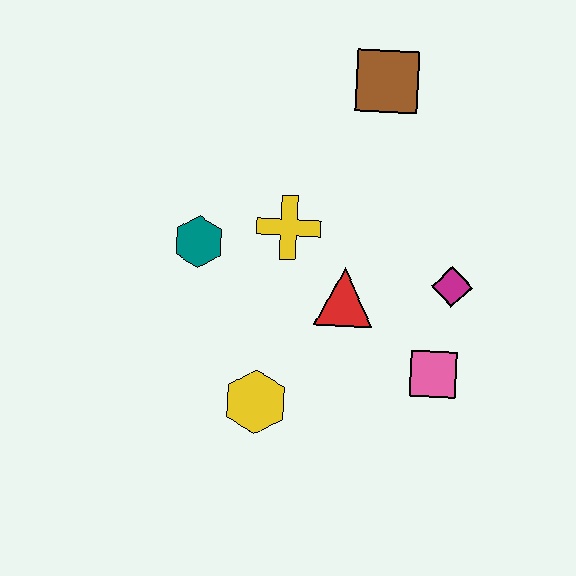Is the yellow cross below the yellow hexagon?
No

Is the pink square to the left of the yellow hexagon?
No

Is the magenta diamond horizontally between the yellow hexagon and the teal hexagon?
No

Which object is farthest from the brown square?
The yellow hexagon is farthest from the brown square.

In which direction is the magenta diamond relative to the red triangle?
The magenta diamond is to the right of the red triangle.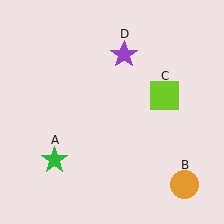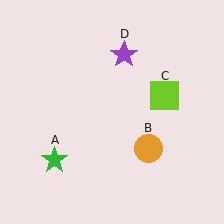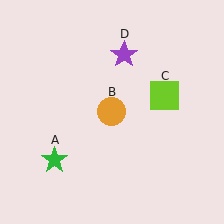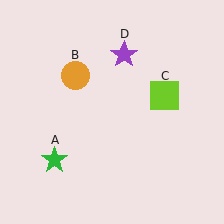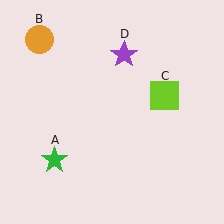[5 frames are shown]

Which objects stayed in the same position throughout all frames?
Green star (object A) and lime square (object C) and purple star (object D) remained stationary.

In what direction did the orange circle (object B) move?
The orange circle (object B) moved up and to the left.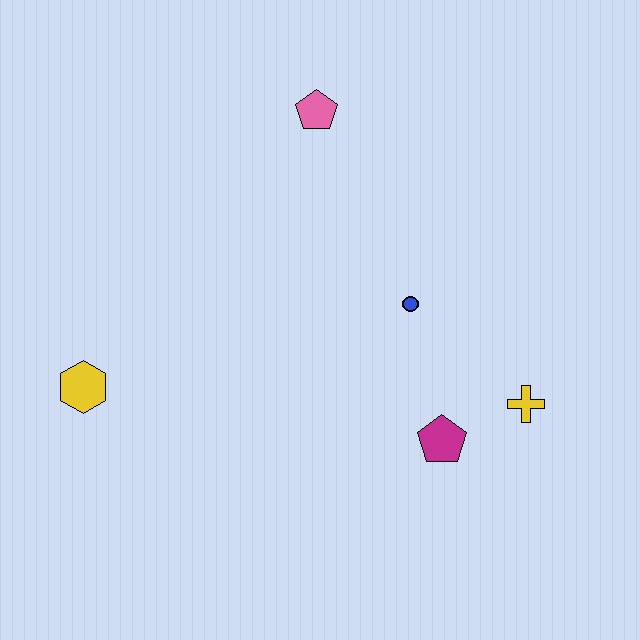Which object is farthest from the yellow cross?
The yellow hexagon is farthest from the yellow cross.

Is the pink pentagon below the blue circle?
No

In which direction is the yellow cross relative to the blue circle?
The yellow cross is to the right of the blue circle.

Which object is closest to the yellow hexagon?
The blue circle is closest to the yellow hexagon.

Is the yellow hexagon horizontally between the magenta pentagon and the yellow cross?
No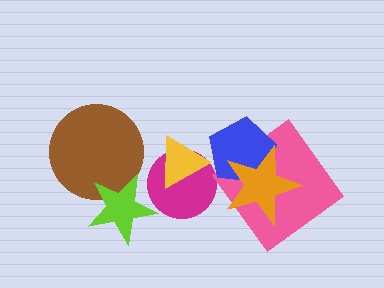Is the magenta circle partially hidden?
Yes, it is partially covered by another shape.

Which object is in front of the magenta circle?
The yellow triangle is in front of the magenta circle.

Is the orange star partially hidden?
No, no other shape covers it.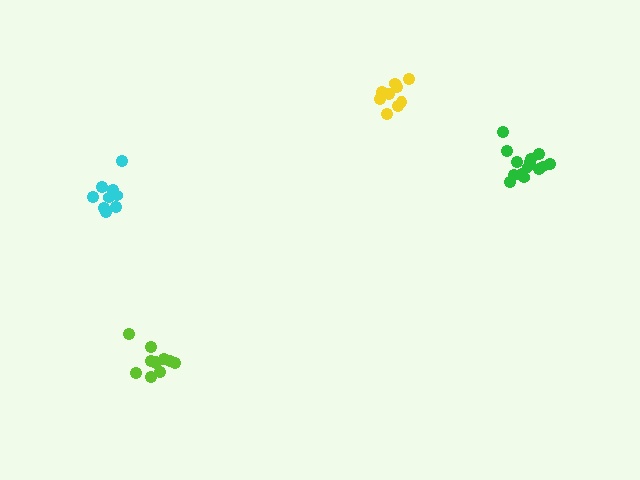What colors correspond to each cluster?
The clusters are colored: cyan, lime, green, yellow.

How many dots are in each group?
Group 1: 9 dots, Group 2: 12 dots, Group 3: 14 dots, Group 4: 9 dots (44 total).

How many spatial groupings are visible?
There are 4 spatial groupings.